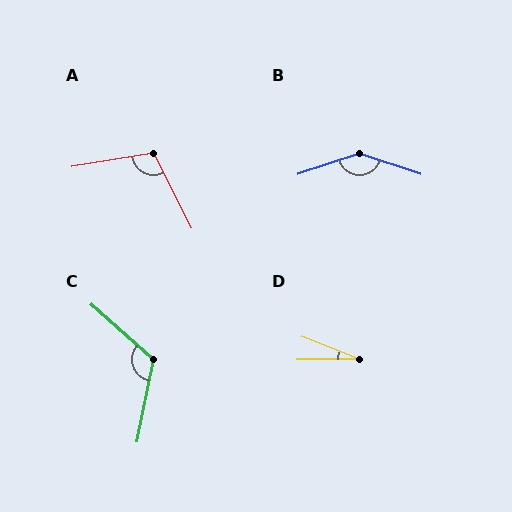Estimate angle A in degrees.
Approximately 108 degrees.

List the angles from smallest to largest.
D (22°), A (108°), C (121°), B (143°).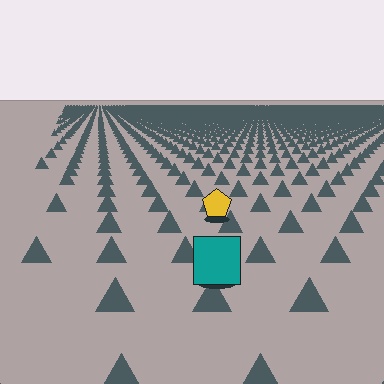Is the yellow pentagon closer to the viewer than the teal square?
No. The teal square is closer — you can tell from the texture gradient: the ground texture is coarser near it.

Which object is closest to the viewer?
The teal square is closest. The texture marks near it are larger and more spread out.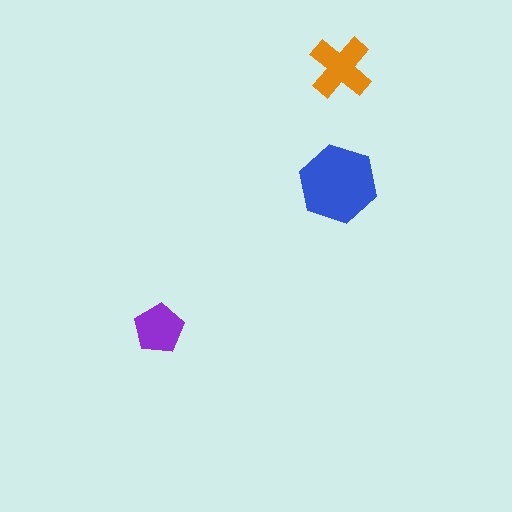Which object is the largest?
The blue hexagon.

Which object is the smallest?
The purple pentagon.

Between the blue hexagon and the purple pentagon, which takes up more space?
The blue hexagon.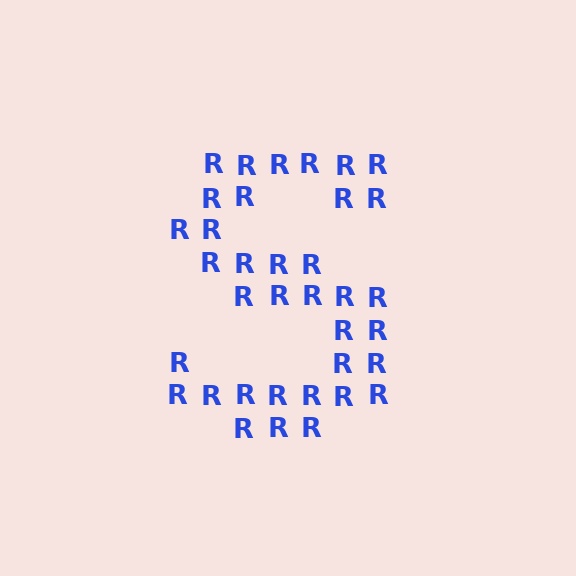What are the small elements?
The small elements are letter R's.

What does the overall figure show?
The overall figure shows the letter S.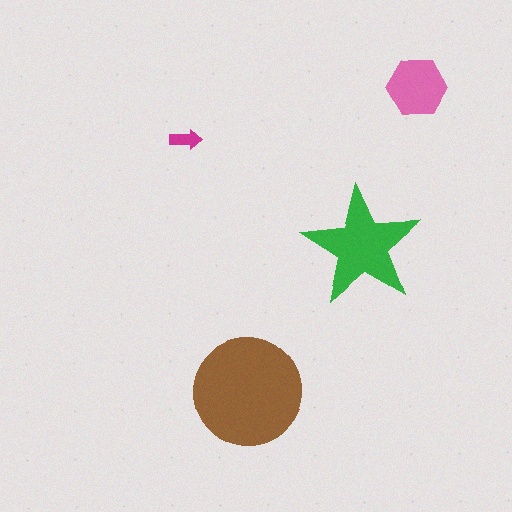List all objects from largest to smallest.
The brown circle, the green star, the pink hexagon, the magenta arrow.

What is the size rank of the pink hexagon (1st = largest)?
3rd.